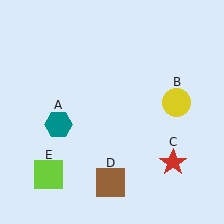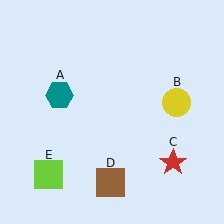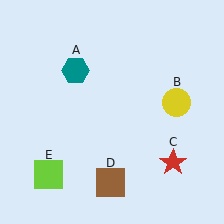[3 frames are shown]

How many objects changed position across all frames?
1 object changed position: teal hexagon (object A).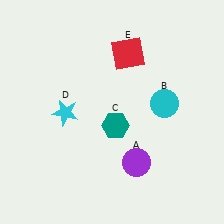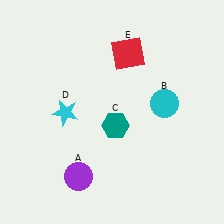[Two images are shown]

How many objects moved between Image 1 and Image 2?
1 object moved between the two images.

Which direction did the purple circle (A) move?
The purple circle (A) moved left.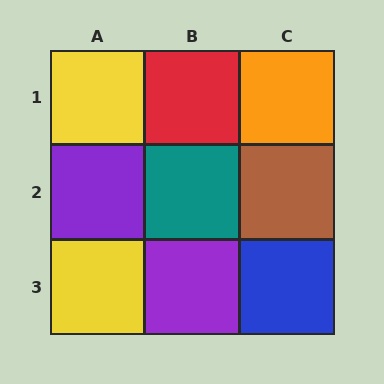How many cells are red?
1 cell is red.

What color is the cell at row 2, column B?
Teal.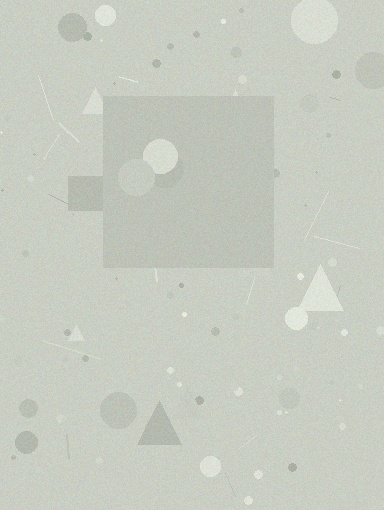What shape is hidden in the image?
A square is hidden in the image.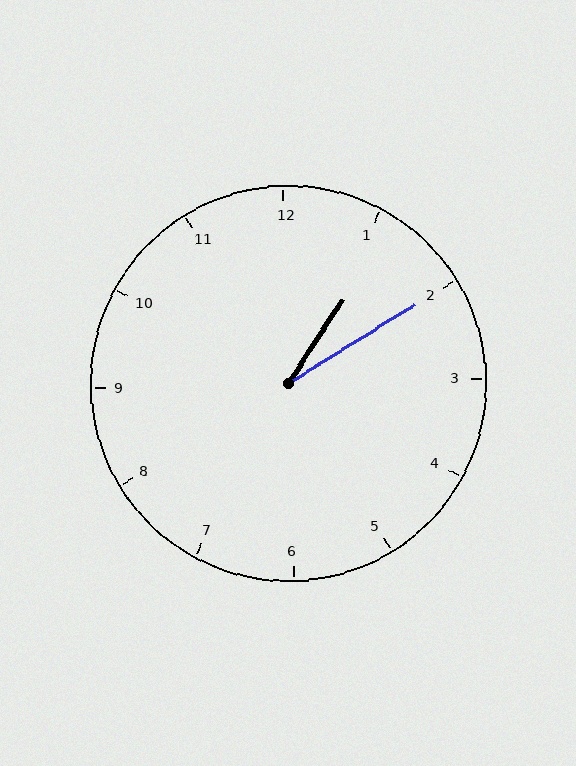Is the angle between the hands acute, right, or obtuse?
It is acute.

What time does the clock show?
1:10.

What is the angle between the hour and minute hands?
Approximately 25 degrees.